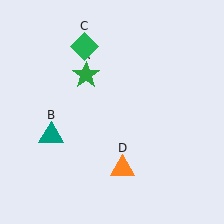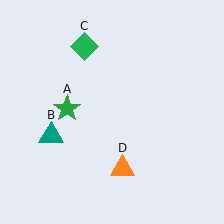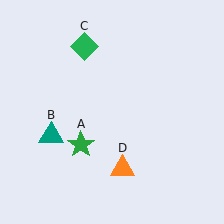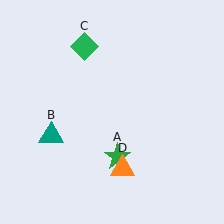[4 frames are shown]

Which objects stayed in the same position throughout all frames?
Teal triangle (object B) and green diamond (object C) and orange triangle (object D) remained stationary.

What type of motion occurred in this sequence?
The green star (object A) rotated counterclockwise around the center of the scene.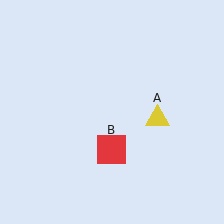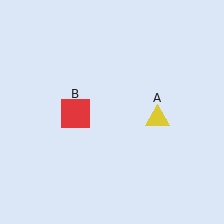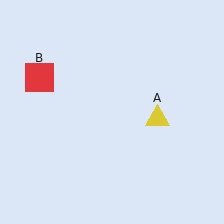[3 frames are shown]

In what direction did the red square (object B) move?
The red square (object B) moved up and to the left.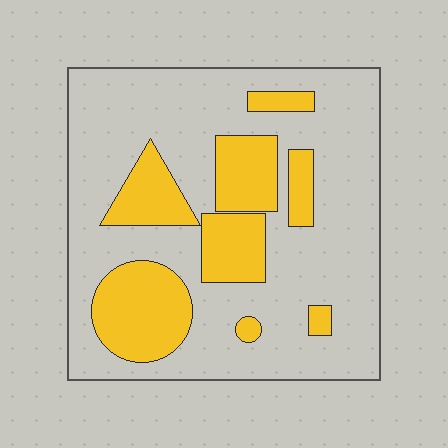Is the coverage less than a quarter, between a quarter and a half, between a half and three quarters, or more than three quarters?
Between a quarter and a half.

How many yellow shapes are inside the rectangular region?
8.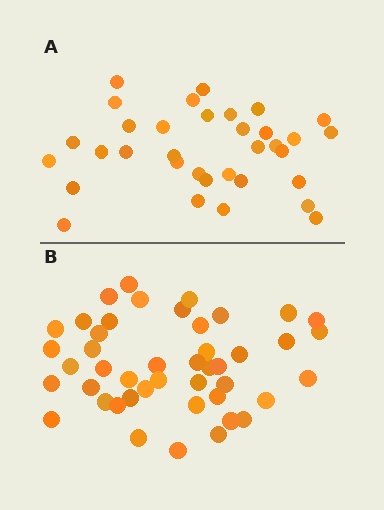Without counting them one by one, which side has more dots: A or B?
Region B (the bottom region) has more dots.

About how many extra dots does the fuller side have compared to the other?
Region B has roughly 12 or so more dots than region A.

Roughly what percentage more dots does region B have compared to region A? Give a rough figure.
About 30% more.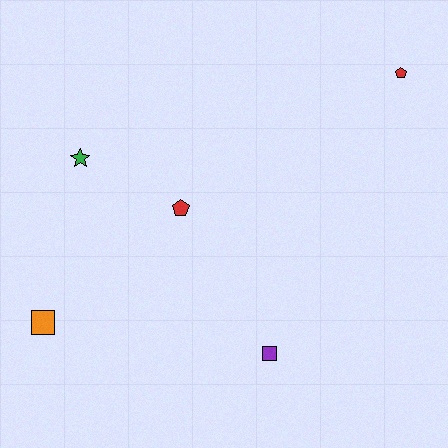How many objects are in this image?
There are 5 objects.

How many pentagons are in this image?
There are 2 pentagons.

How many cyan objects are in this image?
There are no cyan objects.